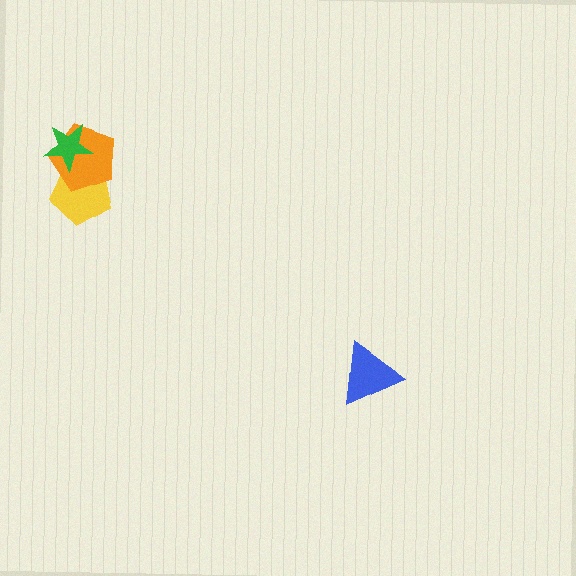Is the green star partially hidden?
No, no other shape covers it.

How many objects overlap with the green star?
2 objects overlap with the green star.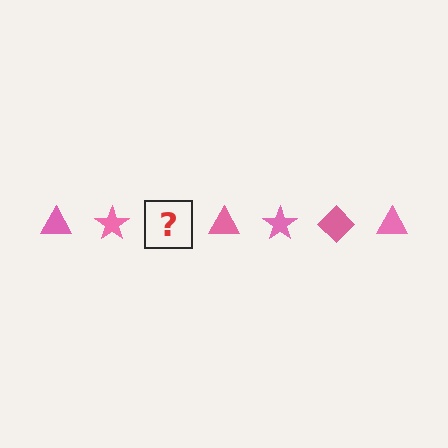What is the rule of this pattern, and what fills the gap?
The rule is that the pattern cycles through triangle, star, diamond shapes in pink. The gap should be filled with a pink diamond.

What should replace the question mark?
The question mark should be replaced with a pink diamond.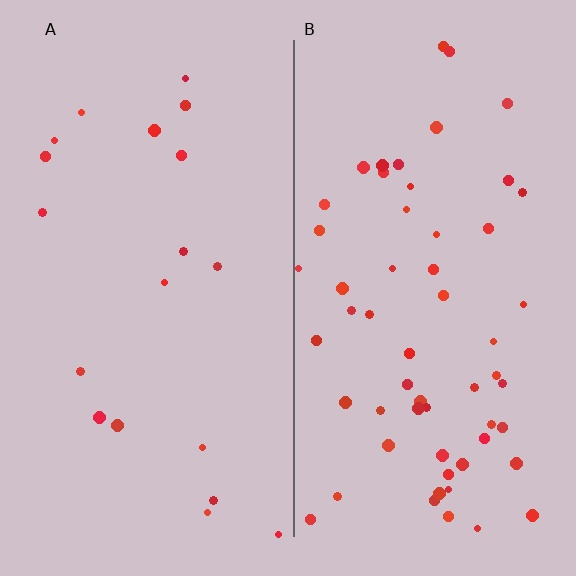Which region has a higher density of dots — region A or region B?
B (the right).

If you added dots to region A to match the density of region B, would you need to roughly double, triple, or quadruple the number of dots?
Approximately triple.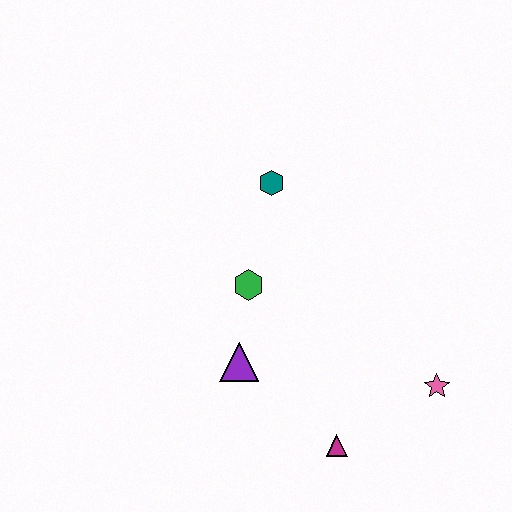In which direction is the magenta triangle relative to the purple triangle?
The magenta triangle is to the right of the purple triangle.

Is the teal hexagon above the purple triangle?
Yes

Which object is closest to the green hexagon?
The purple triangle is closest to the green hexagon.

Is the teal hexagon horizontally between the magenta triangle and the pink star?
No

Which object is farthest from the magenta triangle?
The teal hexagon is farthest from the magenta triangle.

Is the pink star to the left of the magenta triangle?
No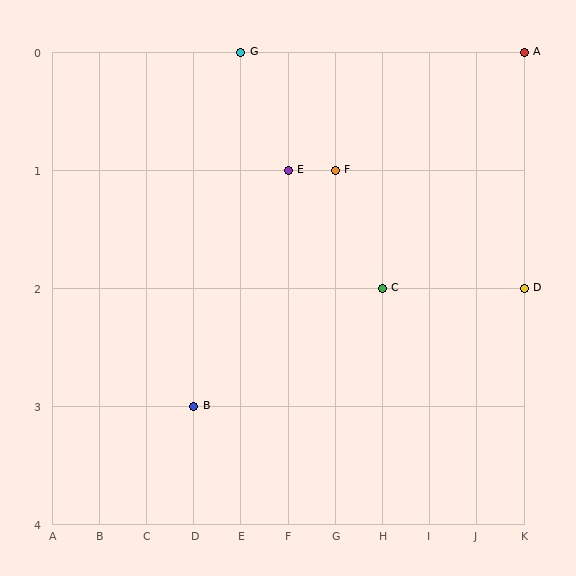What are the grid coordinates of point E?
Point E is at grid coordinates (F, 1).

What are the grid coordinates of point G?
Point G is at grid coordinates (E, 0).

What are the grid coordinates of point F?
Point F is at grid coordinates (G, 1).